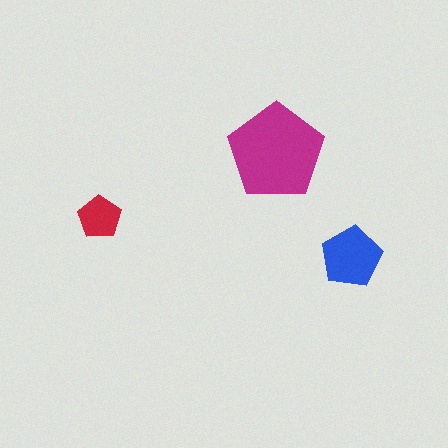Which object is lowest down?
The blue pentagon is bottommost.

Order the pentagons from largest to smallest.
the magenta one, the blue one, the red one.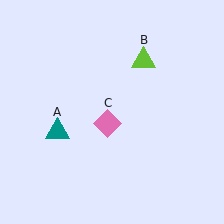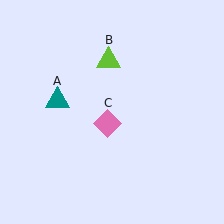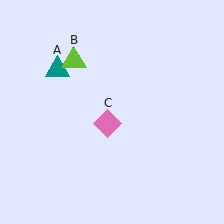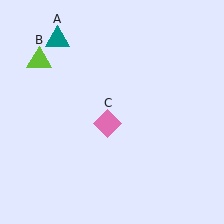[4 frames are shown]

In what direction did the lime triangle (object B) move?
The lime triangle (object B) moved left.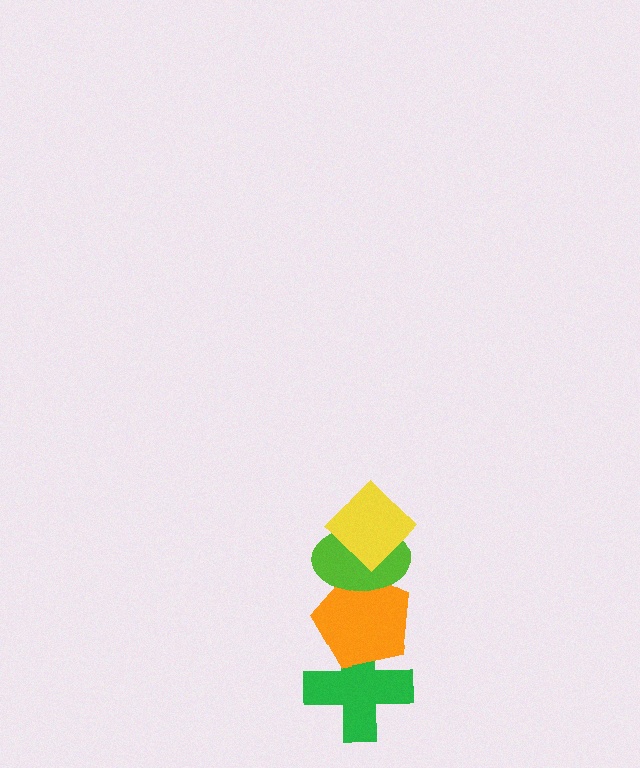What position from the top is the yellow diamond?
The yellow diamond is 1st from the top.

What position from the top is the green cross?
The green cross is 4th from the top.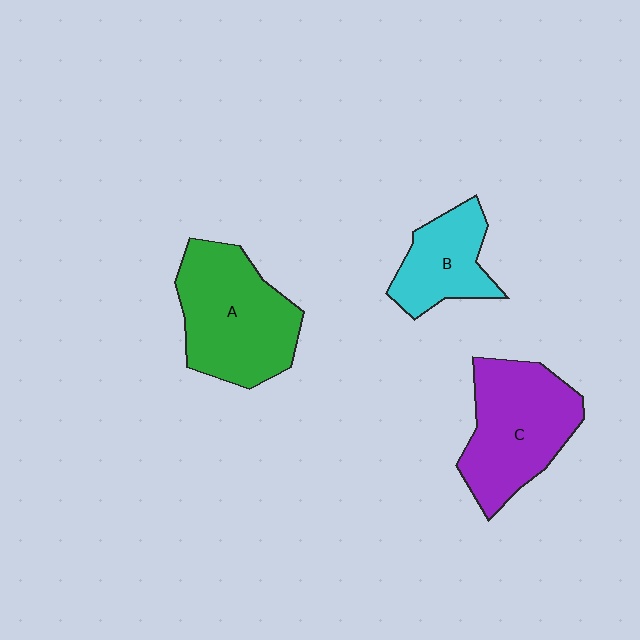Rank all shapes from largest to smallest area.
From largest to smallest: A (green), C (purple), B (cyan).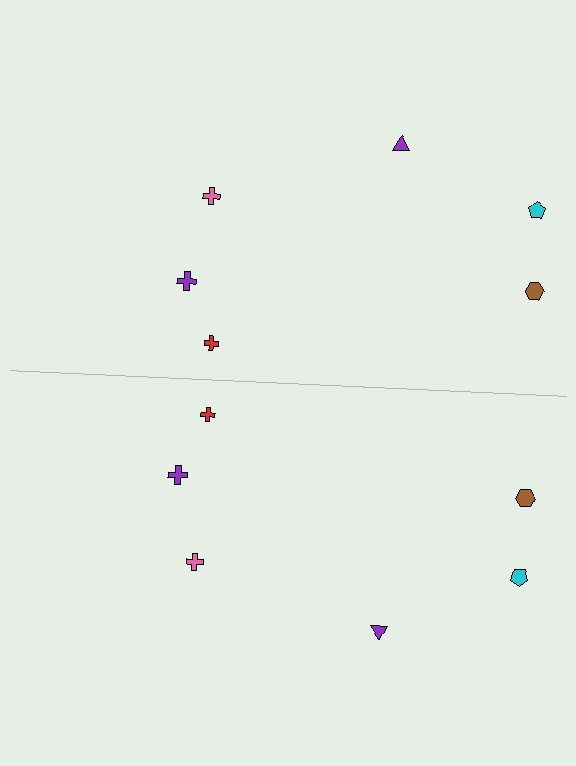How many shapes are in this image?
There are 12 shapes in this image.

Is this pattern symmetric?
Yes, this pattern has bilateral (reflection) symmetry.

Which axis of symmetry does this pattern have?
The pattern has a horizontal axis of symmetry running through the center of the image.